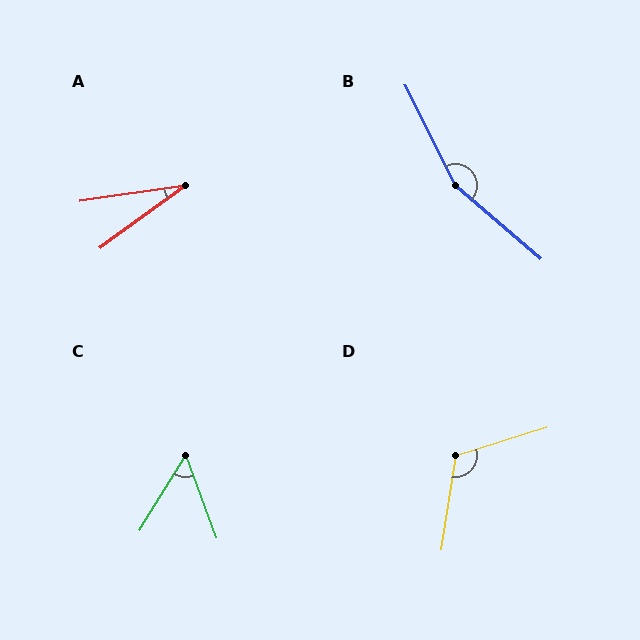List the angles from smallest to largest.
A (28°), C (52°), D (116°), B (157°).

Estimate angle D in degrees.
Approximately 116 degrees.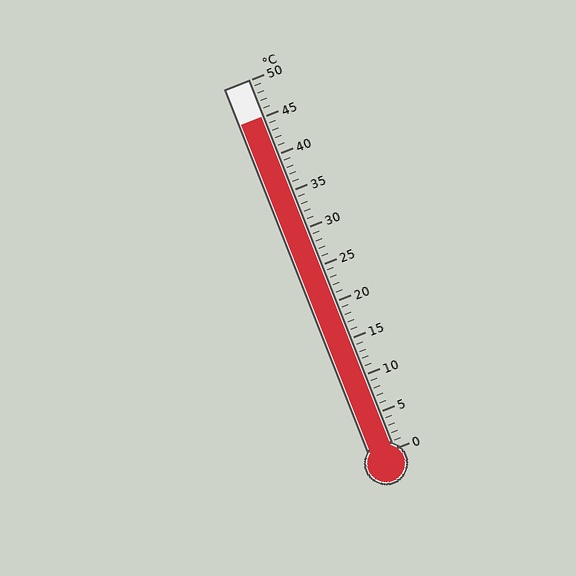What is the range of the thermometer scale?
The thermometer scale ranges from 0°C to 50°C.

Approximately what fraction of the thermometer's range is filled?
The thermometer is filled to approximately 90% of its range.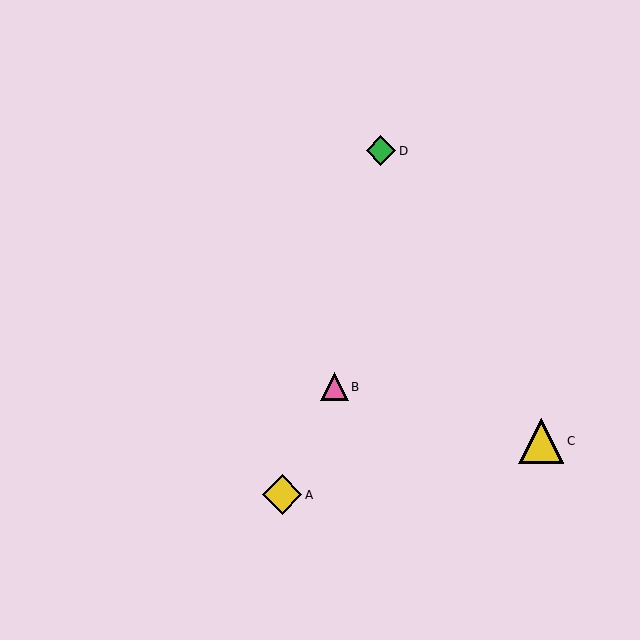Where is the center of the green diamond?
The center of the green diamond is at (381, 151).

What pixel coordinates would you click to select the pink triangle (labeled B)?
Click at (334, 387) to select the pink triangle B.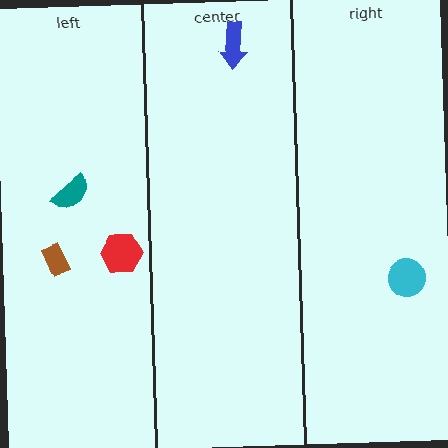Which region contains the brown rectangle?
The left region.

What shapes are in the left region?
The brown rectangle, the red hexagon, the teal semicircle.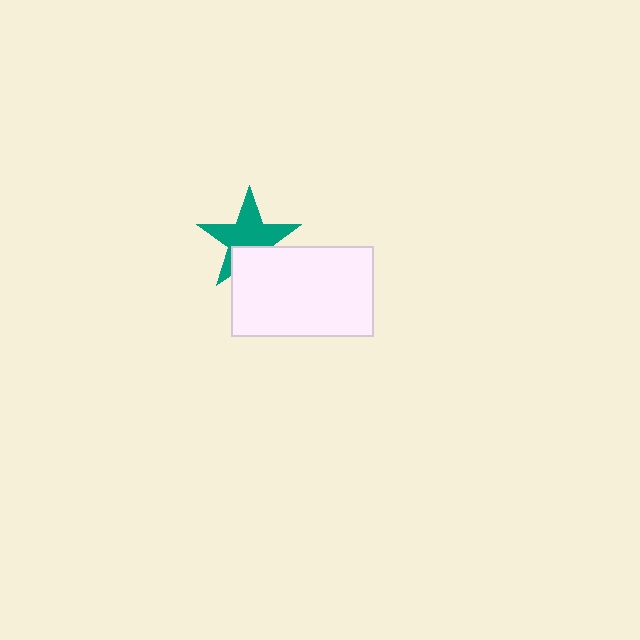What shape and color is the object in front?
The object in front is a white rectangle.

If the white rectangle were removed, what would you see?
You would see the complete teal star.